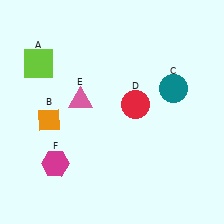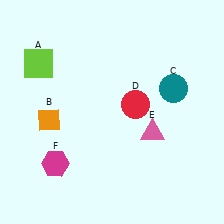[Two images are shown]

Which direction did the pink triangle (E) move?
The pink triangle (E) moved right.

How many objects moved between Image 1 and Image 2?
1 object moved between the two images.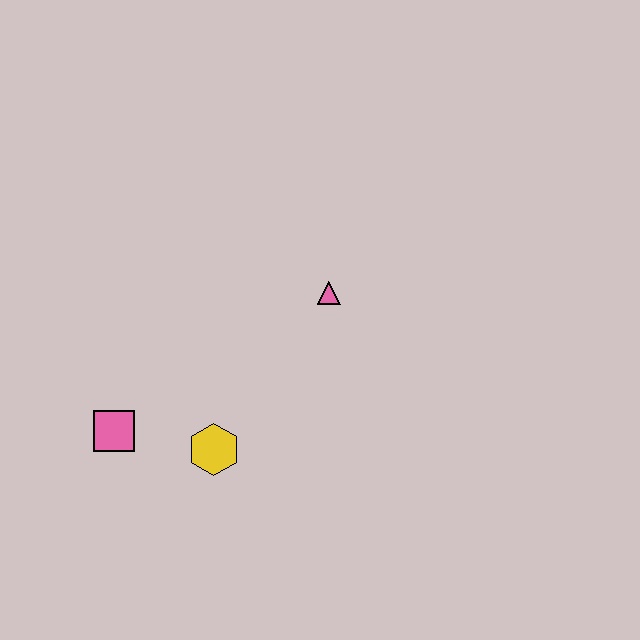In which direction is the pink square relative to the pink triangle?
The pink square is to the left of the pink triangle.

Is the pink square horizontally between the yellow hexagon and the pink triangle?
No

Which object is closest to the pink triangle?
The yellow hexagon is closest to the pink triangle.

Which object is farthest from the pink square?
The pink triangle is farthest from the pink square.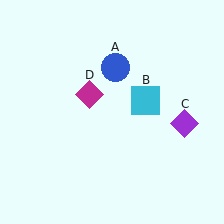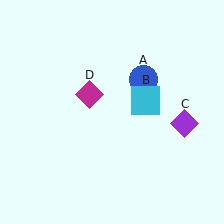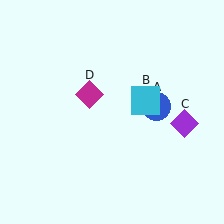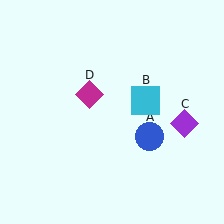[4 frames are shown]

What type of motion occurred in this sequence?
The blue circle (object A) rotated clockwise around the center of the scene.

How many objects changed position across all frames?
1 object changed position: blue circle (object A).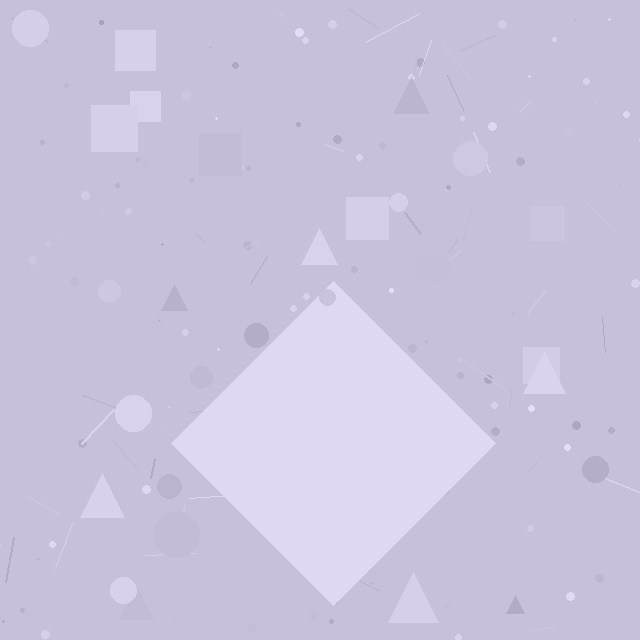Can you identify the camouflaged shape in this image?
The camouflaged shape is a diamond.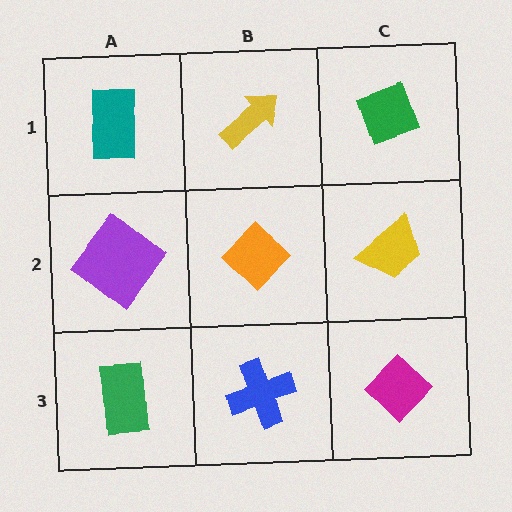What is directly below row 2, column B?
A blue cross.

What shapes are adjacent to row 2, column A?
A teal rectangle (row 1, column A), a green rectangle (row 3, column A), an orange diamond (row 2, column B).